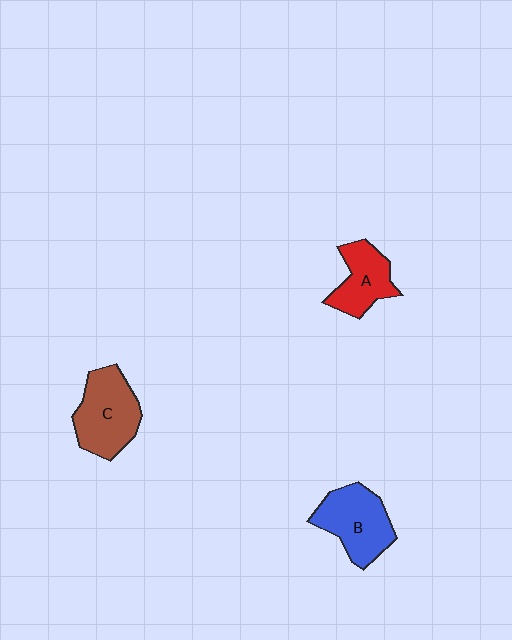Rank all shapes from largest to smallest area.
From largest to smallest: C (brown), B (blue), A (red).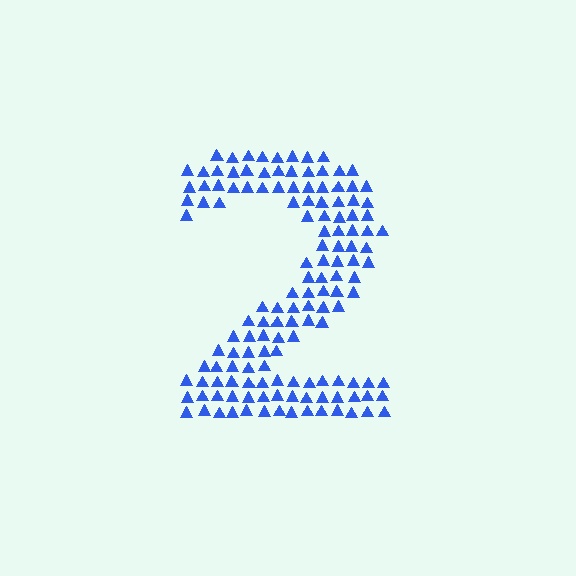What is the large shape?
The large shape is the digit 2.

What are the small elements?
The small elements are triangles.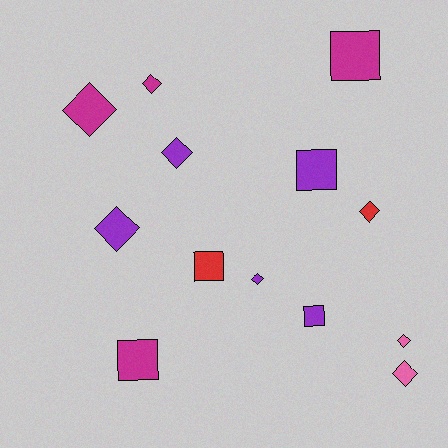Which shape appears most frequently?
Diamond, with 8 objects.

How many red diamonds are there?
There is 1 red diamond.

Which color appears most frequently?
Purple, with 5 objects.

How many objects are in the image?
There are 13 objects.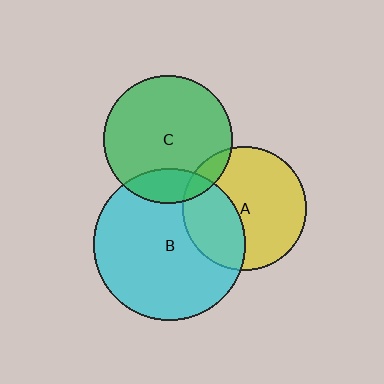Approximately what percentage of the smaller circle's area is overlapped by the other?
Approximately 10%.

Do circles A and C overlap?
Yes.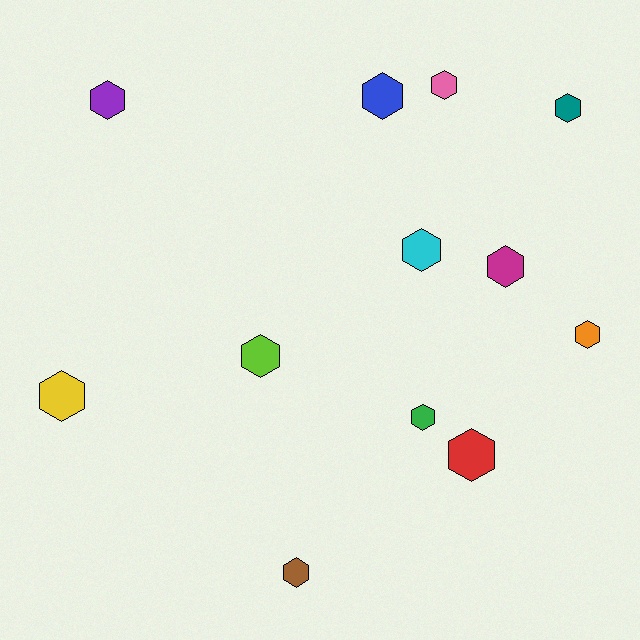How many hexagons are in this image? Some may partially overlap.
There are 12 hexagons.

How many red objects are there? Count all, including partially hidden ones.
There is 1 red object.